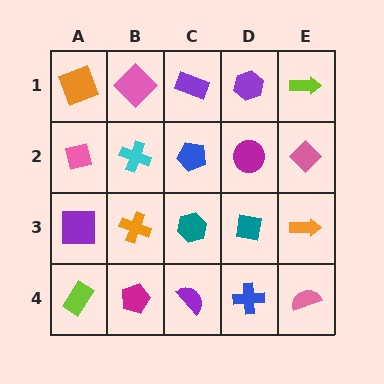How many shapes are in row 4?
5 shapes.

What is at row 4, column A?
A lime rectangle.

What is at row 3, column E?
An orange arrow.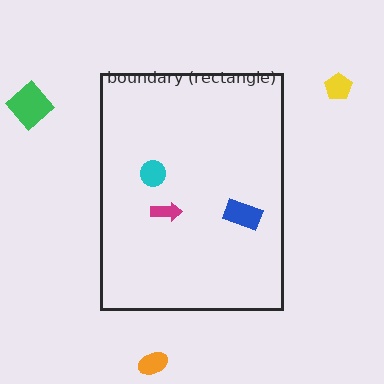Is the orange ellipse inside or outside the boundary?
Outside.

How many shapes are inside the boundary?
3 inside, 3 outside.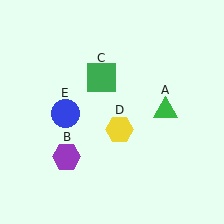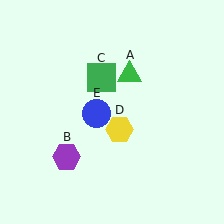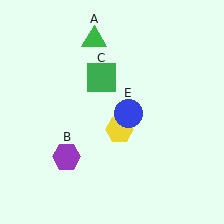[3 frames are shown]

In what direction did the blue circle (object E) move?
The blue circle (object E) moved right.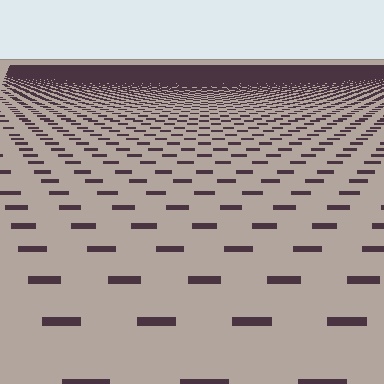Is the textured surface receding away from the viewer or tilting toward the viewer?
The surface is receding away from the viewer. Texture elements get smaller and denser toward the top.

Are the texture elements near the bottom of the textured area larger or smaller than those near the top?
Larger. Near the bottom, elements are closer to the viewer and appear at a bigger on-screen size.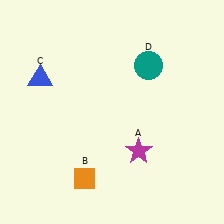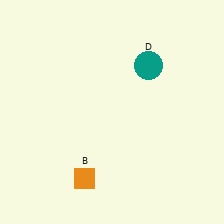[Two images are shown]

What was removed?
The magenta star (A), the blue triangle (C) were removed in Image 2.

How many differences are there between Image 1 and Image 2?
There are 2 differences between the two images.